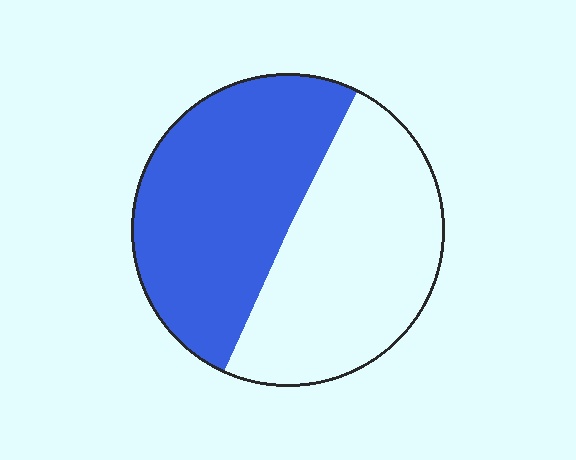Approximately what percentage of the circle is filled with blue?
Approximately 50%.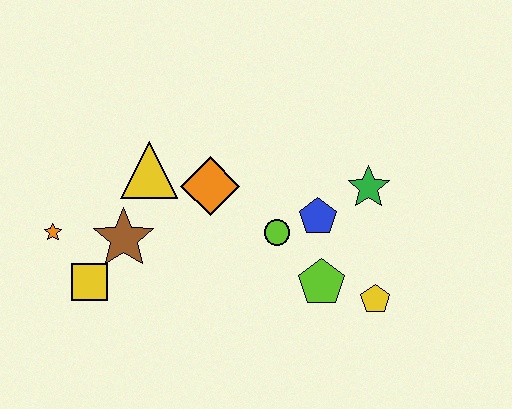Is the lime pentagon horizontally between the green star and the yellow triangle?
Yes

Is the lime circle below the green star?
Yes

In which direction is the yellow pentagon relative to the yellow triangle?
The yellow pentagon is to the right of the yellow triangle.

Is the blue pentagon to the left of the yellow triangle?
No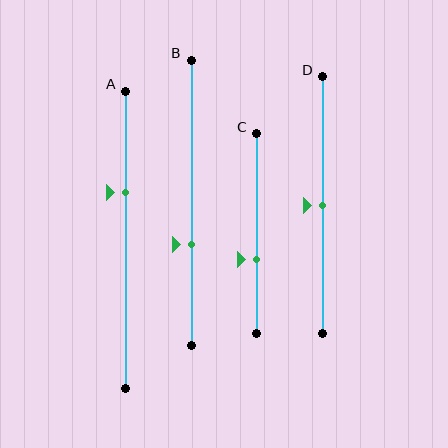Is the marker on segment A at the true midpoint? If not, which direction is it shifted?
No, the marker on segment A is shifted upward by about 16% of the segment length.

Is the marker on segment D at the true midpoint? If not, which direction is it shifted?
Yes, the marker on segment D is at the true midpoint.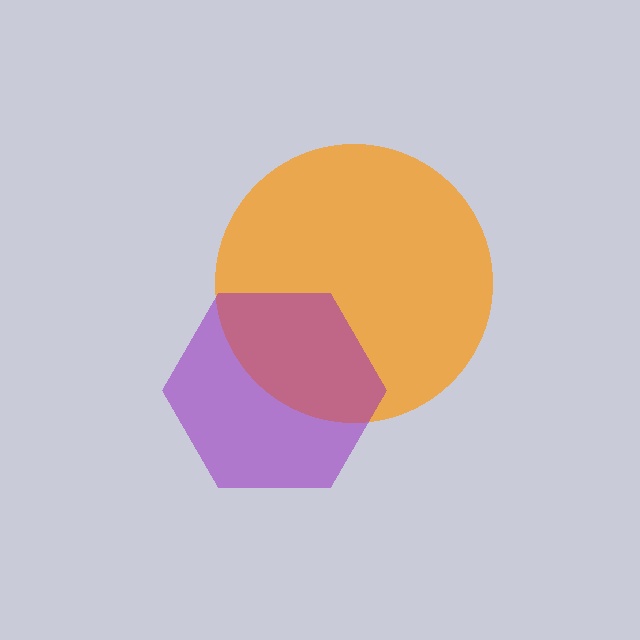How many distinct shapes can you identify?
There are 2 distinct shapes: an orange circle, a purple hexagon.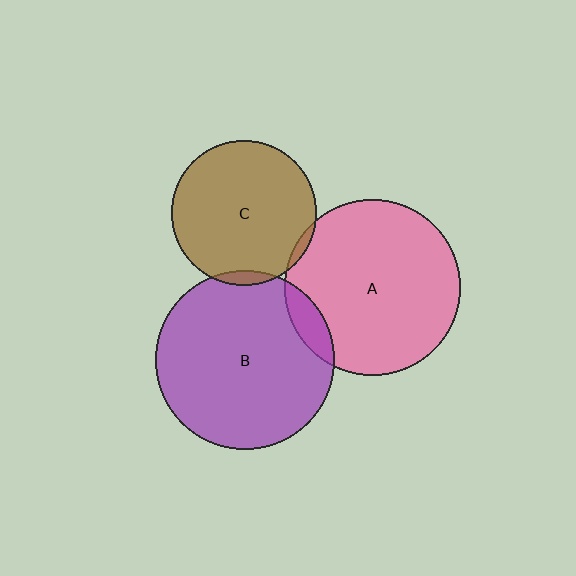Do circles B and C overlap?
Yes.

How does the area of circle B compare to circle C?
Approximately 1.5 times.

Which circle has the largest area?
Circle B (purple).